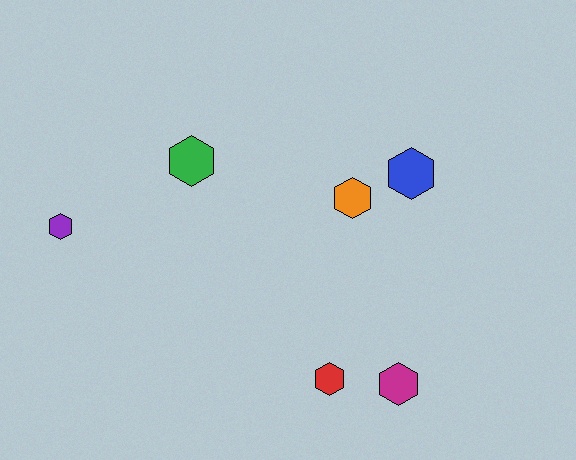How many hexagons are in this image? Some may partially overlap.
There are 6 hexagons.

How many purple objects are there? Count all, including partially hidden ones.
There is 1 purple object.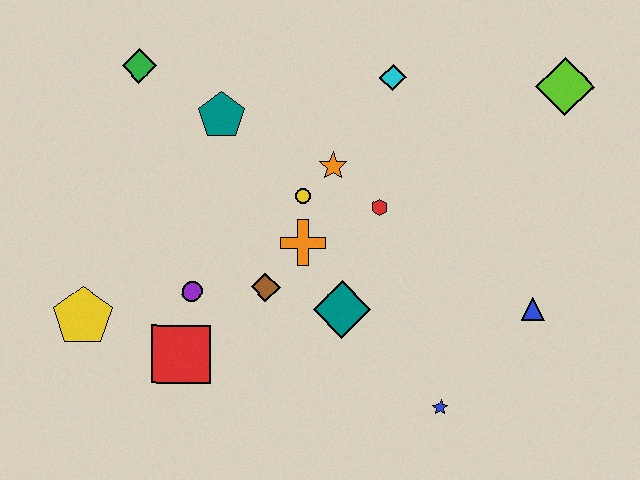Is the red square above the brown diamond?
No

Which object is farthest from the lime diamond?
The yellow pentagon is farthest from the lime diamond.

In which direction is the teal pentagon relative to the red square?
The teal pentagon is above the red square.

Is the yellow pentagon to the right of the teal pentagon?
No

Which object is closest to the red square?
The purple circle is closest to the red square.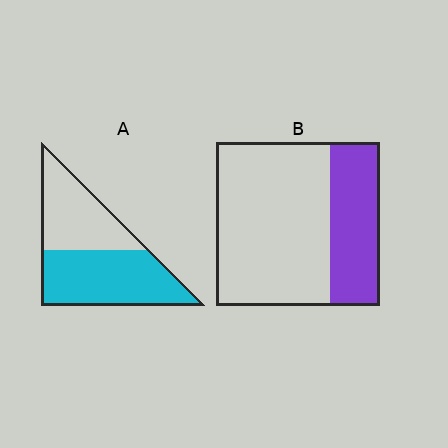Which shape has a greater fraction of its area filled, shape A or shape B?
Shape A.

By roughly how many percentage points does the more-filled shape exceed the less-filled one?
By roughly 25 percentage points (A over B).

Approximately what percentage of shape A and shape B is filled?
A is approximately 55% and B is approximately 30%.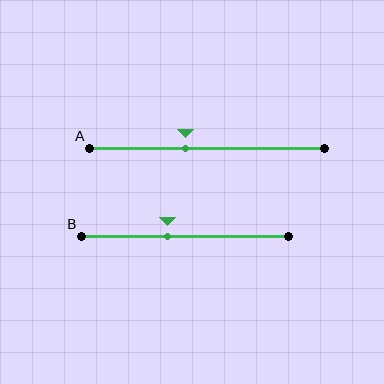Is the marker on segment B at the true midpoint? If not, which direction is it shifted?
No, the marker on segment B is shifted to the left by about 9% of the segment length.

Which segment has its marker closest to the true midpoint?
Segment B has its marker closest to the true midpoint.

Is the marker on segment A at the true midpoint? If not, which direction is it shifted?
No, the marker on segment A is shifted to the left by about 9% of the segment length.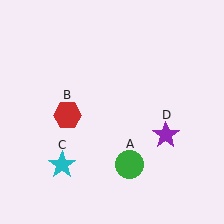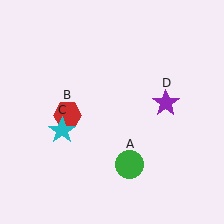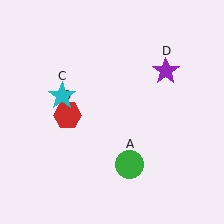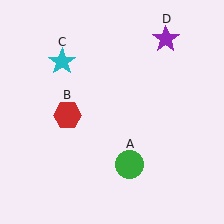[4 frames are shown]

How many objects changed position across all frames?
2 objects changed position: cyan star (object C), purple star (object D).